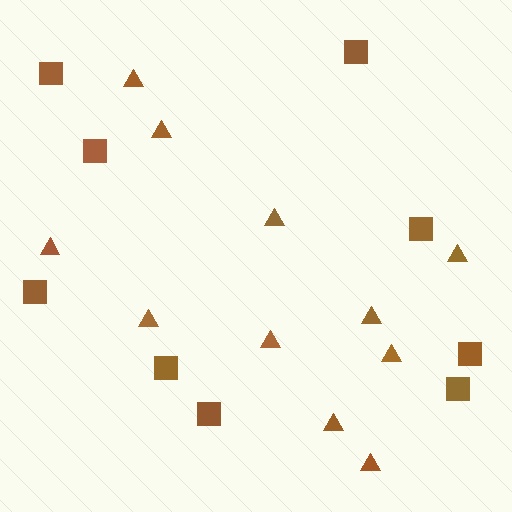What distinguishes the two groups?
There are 2 groups: one group of squares (9) and one group of triangles (11).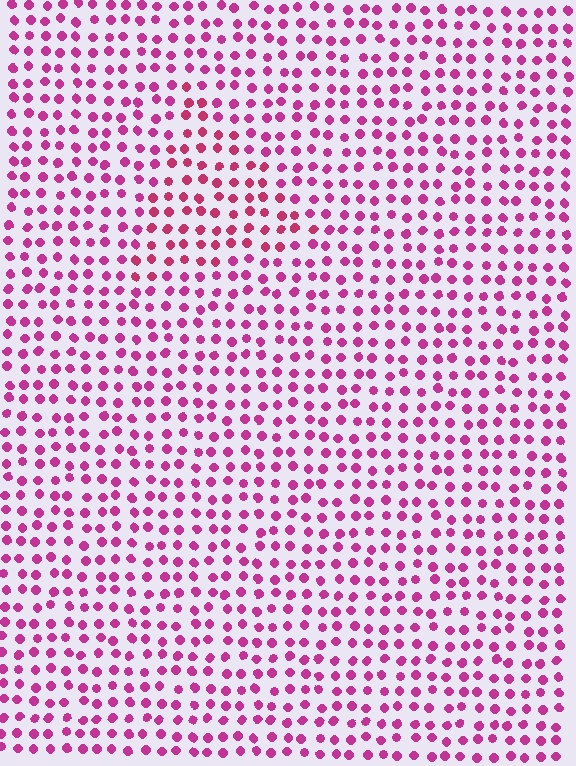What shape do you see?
I see a triangle.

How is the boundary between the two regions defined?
The boundary is defined purely by a slight shift in hue (about 18 degrees). Spacing, size, and orientation are identical on both sides.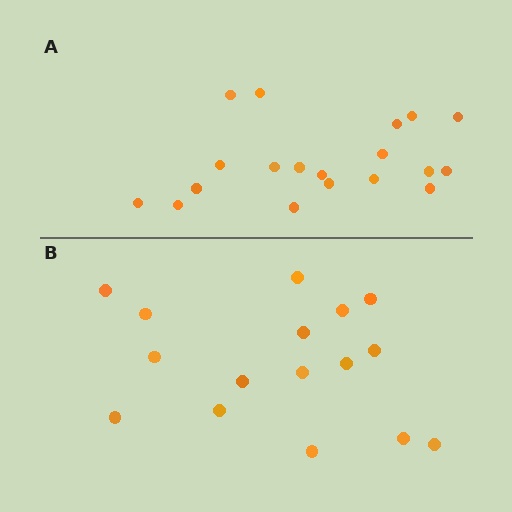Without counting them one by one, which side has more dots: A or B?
Region A (the top region) has more dots.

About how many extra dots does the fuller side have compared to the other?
Region A has just a few more — roughly 2 or 3 more dots than region B.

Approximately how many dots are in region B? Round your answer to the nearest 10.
About 20 dots. (The exact count is 16, which rounds to 20.)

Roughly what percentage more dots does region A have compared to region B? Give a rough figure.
About 20% more.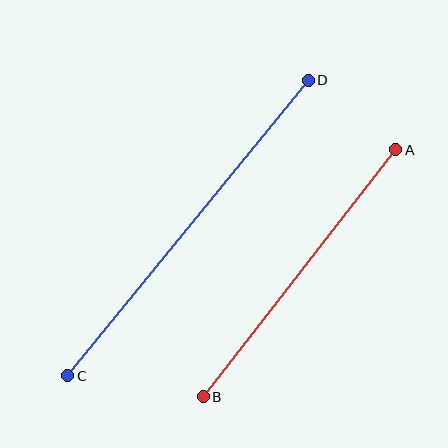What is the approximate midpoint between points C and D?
The midpoint is at approximately (188, 228) pixels.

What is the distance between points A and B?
The distance is approximately 313 pixels.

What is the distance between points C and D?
The distance is approximately 381 pixels.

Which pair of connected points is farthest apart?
Points C and D are farthest apart.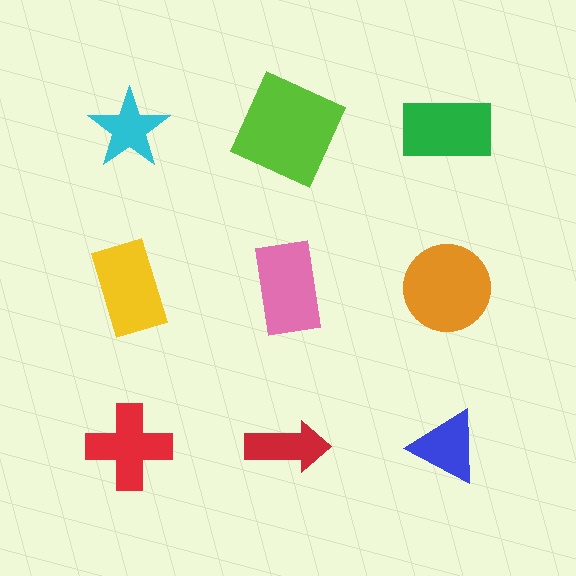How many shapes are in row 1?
3 shapes.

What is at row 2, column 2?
A pink rectangle.